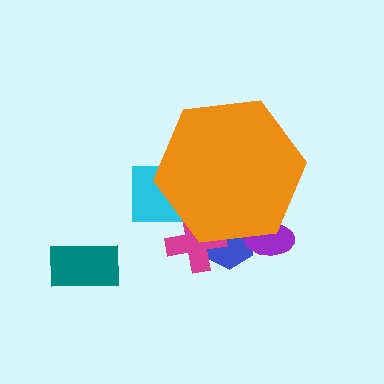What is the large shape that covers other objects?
An orange hexagon.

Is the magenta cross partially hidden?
Yes, the magenta cross is partially hidden behind the orange hexagon.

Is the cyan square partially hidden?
Yes, the cyan square is partially hidden behind the orange hexagon.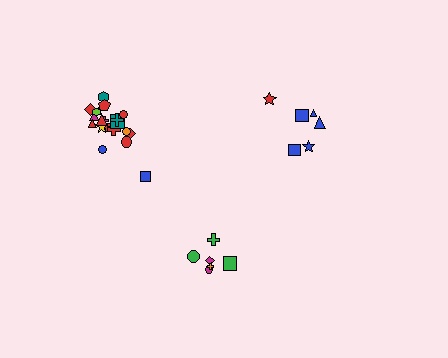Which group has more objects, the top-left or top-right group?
The top-left group.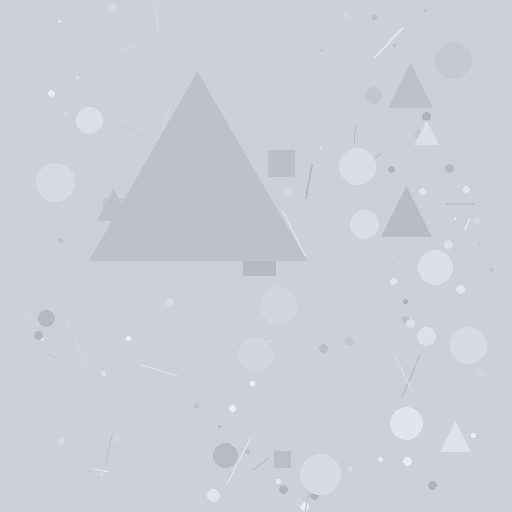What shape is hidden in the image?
A triangle is hidden in the image.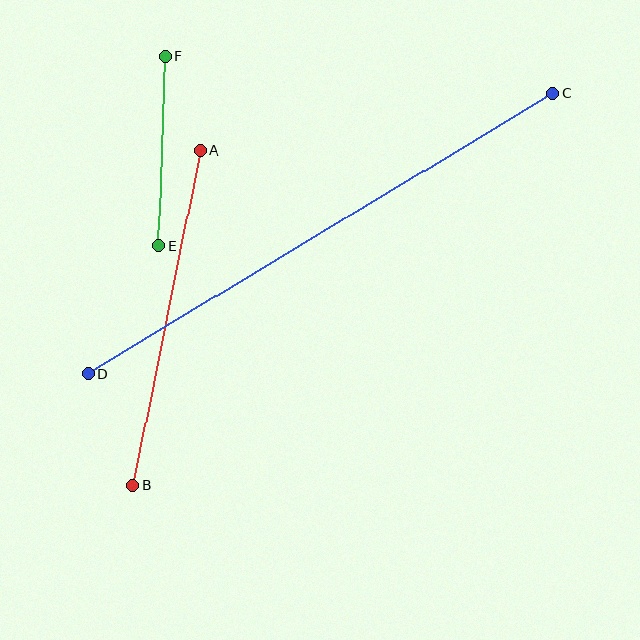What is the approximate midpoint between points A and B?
The midpoint is at approximately (167, 318) pixels.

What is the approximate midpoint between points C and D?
The midpoint is at approximately (320, 233) pixels.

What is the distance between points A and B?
The distance is approximately 341 pixels.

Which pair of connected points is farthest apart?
Points C and D are farthest apart.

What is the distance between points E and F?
The distance is approximately 189 pixels.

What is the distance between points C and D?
The distance is approximately 543 pixels.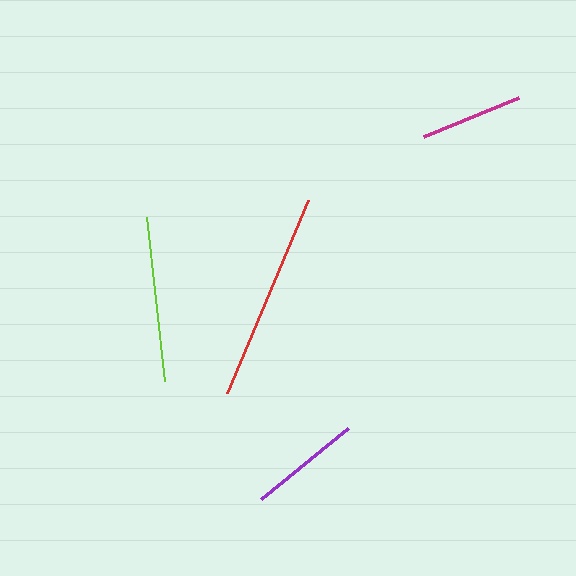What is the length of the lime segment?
The lime segment is approximately 165 pixels long.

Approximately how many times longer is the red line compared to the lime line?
The red line is approximately 1.3 times the length of the lime line.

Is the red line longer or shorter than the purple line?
The red line is longer than the purple line.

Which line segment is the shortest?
The magenta line is the shortest at approximately 103 pixels.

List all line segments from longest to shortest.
From longest to shortest: red, lime, purple, magenta.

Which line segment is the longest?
The red line is the longest at approximately 210 pixels.